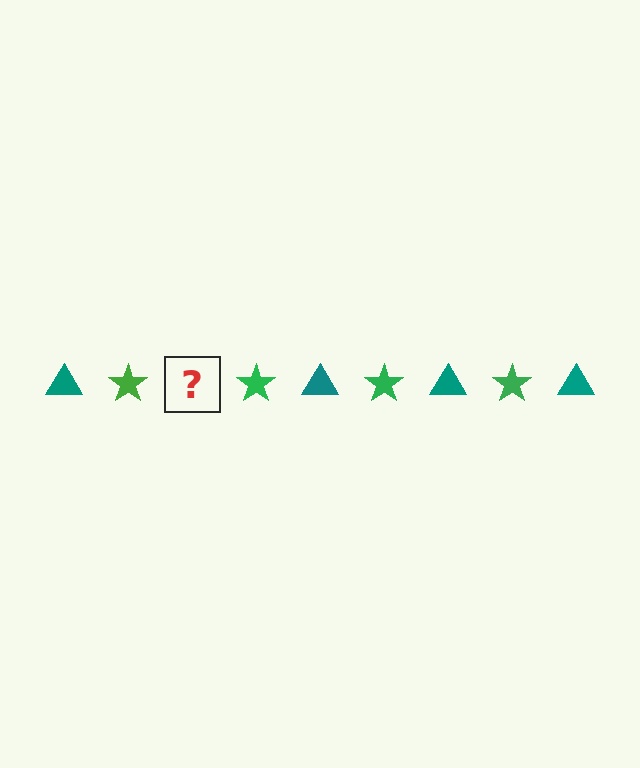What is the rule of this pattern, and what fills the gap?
The rule is that the pattern alternates between teal triangle and green star. The gap should be filled with a teal triangle.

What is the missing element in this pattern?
The missing element is a teal triangle.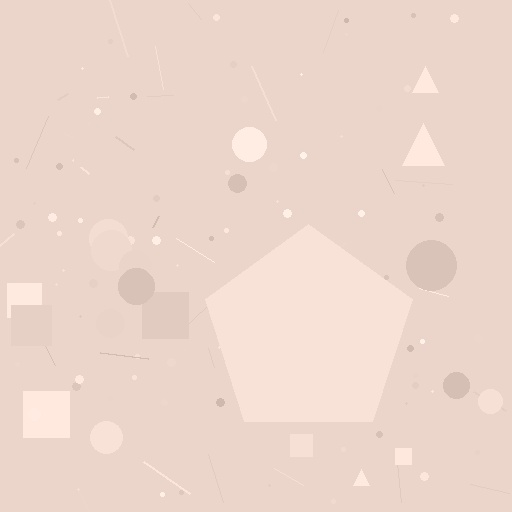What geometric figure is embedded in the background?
A pentagon is embedded in the background.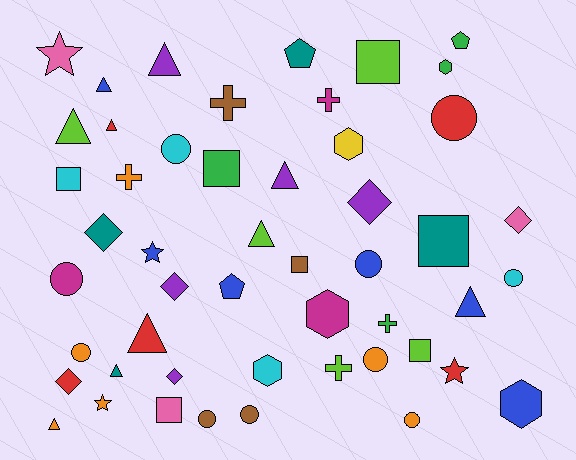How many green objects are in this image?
There are 4 green objects.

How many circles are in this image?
There are 10 circles.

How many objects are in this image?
There are 50 objects.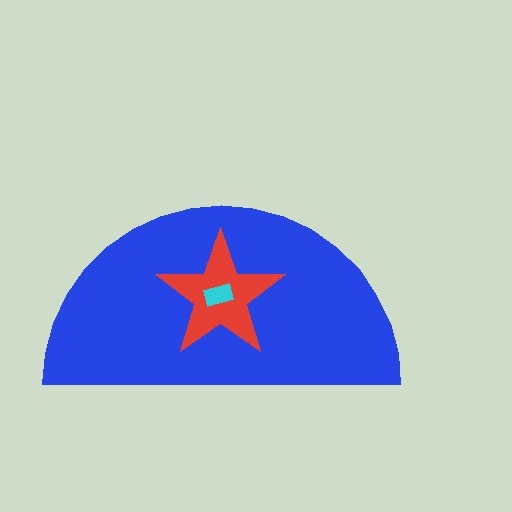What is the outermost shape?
The blue semicircle.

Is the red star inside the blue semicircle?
Yes.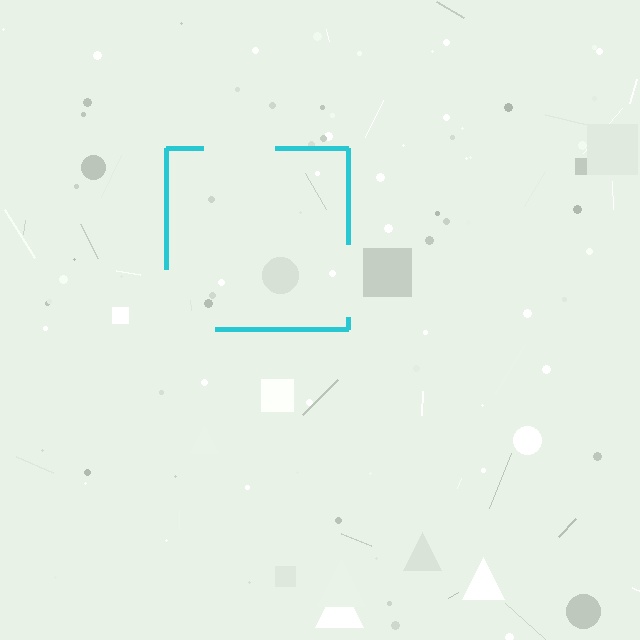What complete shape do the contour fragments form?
The contour fragments form a square.